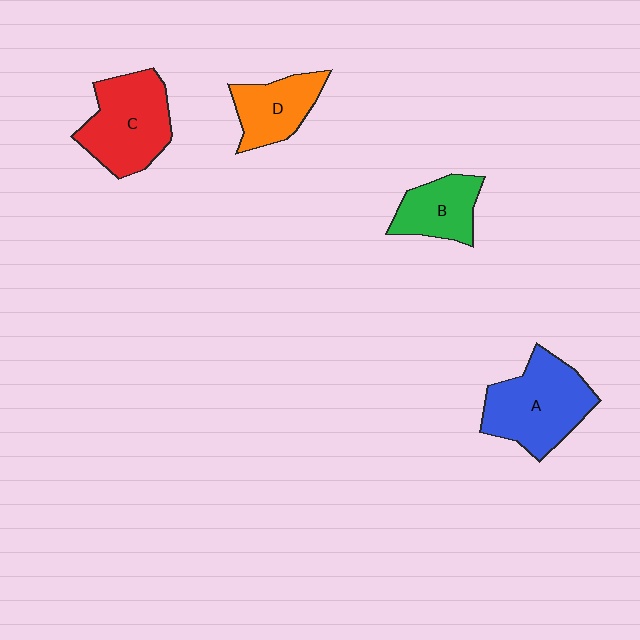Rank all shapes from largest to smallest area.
From largest to smallest: A (blue), C (red), D (orange), B (green).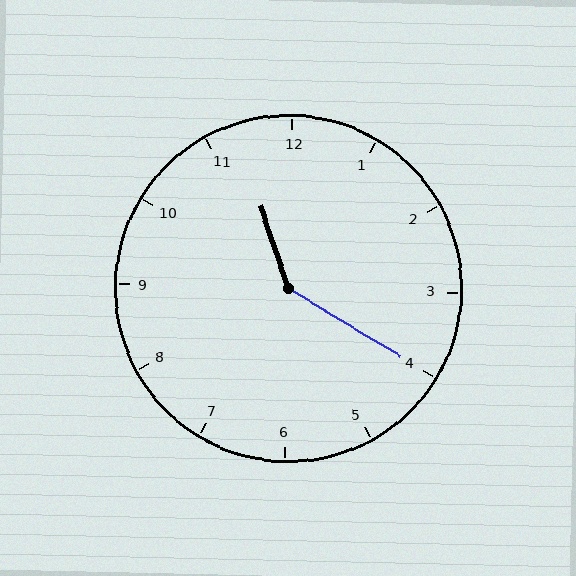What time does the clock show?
11:20.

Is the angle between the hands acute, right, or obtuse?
It is obtuse.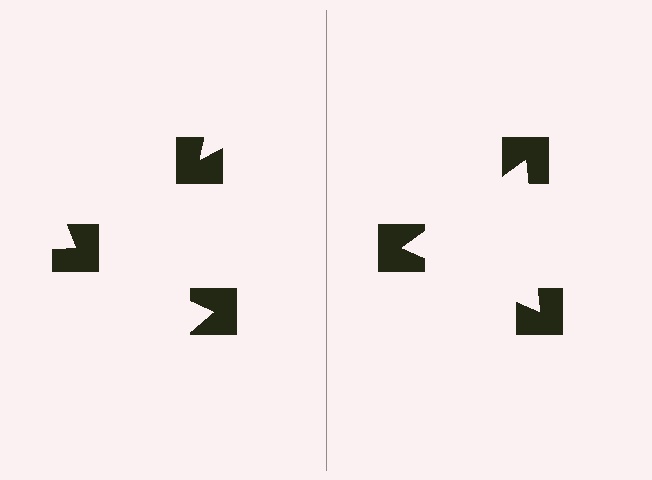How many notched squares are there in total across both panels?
6 — 3 on each side.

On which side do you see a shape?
An illusory triangle appears on the right side. On the left side the wedge cuts are rotated, so no coherent shape forms.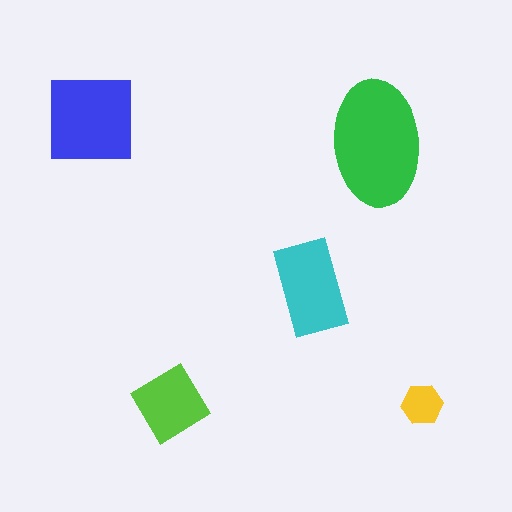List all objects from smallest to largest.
The yellow hexagon, the lime diamond, the cyan rectangle, the blue square, the green ellipse.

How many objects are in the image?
There are 5 objects in the image.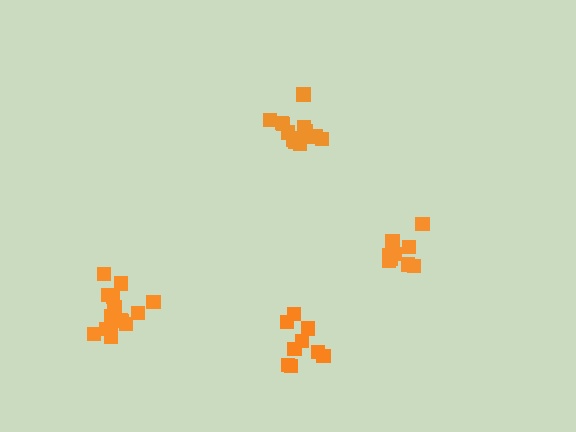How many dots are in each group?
Group 1: 14 dots, Group 2: 10 dots, Group 3: 15 dots, Group 4: 10 dots (49 total).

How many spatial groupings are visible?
There are 4 spatial groupings.